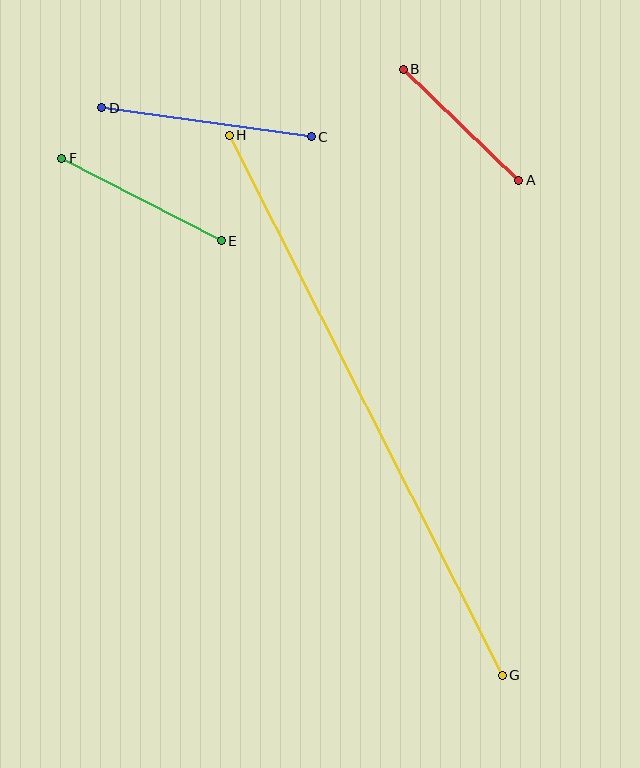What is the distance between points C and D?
The distance is approximately 211 pixels.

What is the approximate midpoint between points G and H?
The midpoint is at approximately (366, 405) pixels.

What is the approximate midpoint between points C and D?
The midpoint is at approximately (207, 122) pixels.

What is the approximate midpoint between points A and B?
The midpoint is at approximately (461, 125) pixels.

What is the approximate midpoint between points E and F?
The midpoint is at approximately (142, 200) pixels.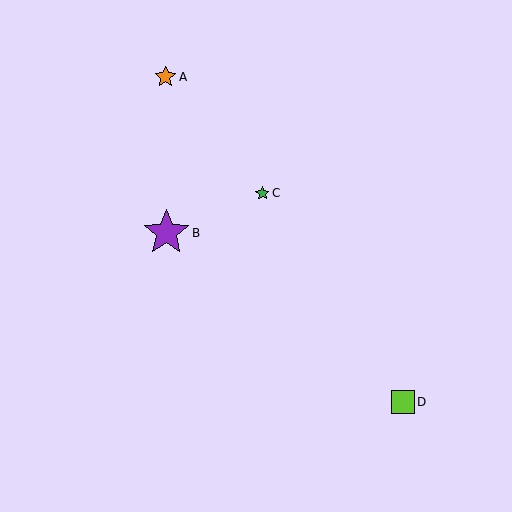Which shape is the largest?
The purple star (labeled B) is the largest.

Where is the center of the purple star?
The center of the purple star is at (166, 233).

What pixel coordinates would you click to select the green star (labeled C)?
Click at (262, 193) to select the green star C.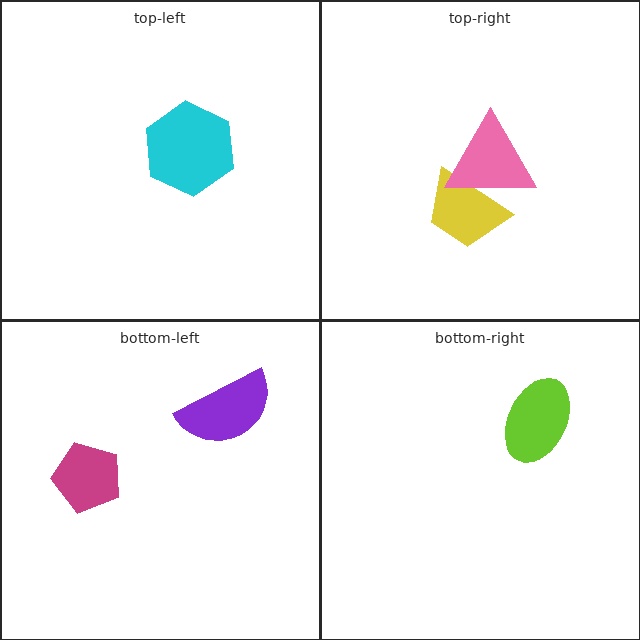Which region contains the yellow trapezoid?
The top-right region.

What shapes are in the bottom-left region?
The magenta pentagon, the purple semicircle.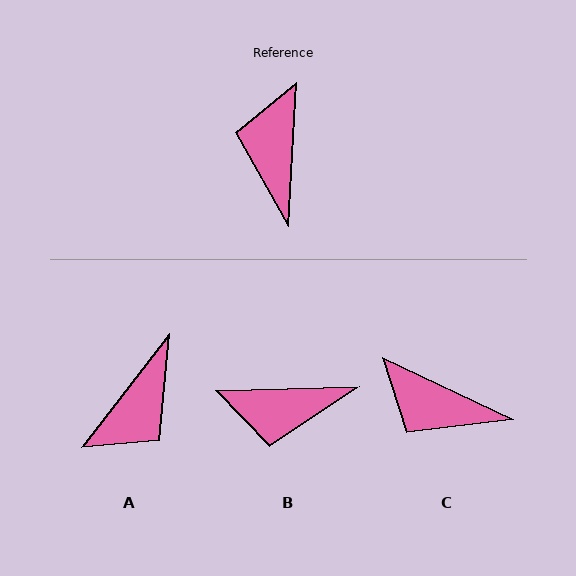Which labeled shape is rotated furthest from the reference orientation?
A, about 145 degrees away.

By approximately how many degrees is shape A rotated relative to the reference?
Approximately 145 degrees counter-clockwise.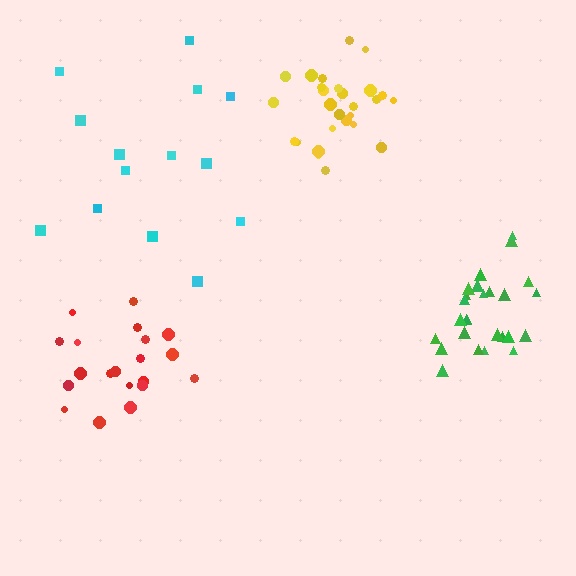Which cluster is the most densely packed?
Yellow.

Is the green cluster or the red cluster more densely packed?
Green.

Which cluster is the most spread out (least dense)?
Cyan.